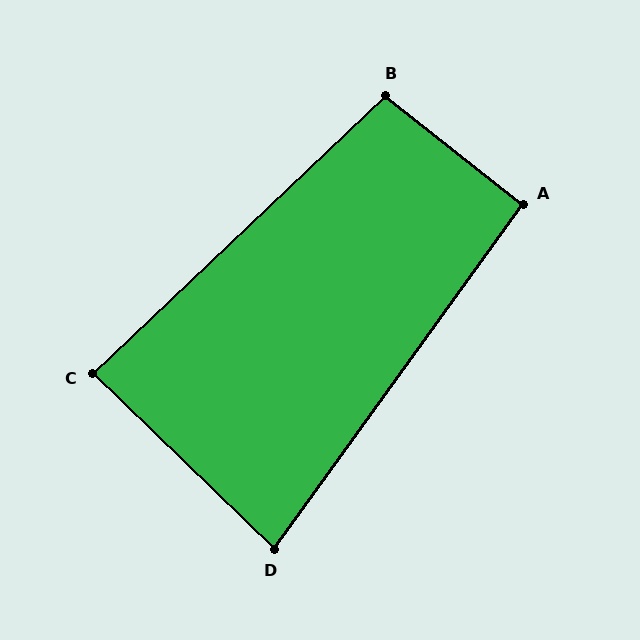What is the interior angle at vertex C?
Approximately 88 degrees (approximately right).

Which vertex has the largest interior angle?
B, at approximately 98 degrees.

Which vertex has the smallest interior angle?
D, at approximately 82 degrees.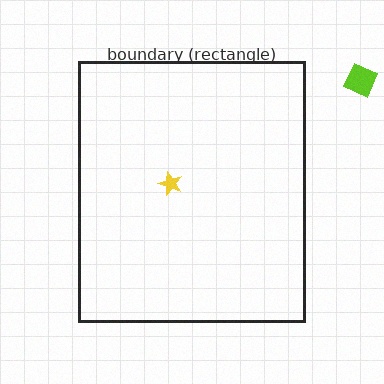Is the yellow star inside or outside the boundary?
Inside.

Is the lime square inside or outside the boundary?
Outside.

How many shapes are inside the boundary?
1 inside, 1 outside.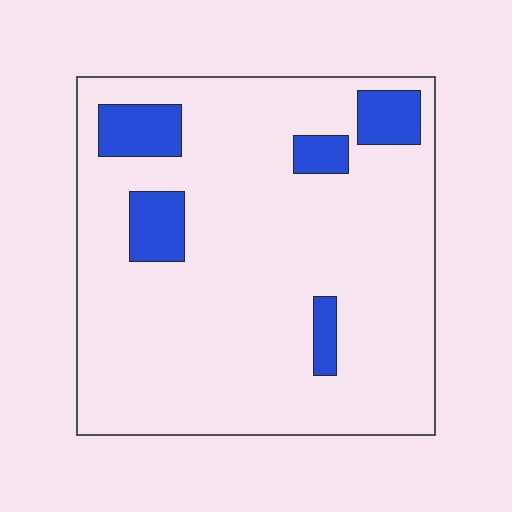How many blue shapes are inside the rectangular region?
5.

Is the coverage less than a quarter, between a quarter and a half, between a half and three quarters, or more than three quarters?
Less than a quarter.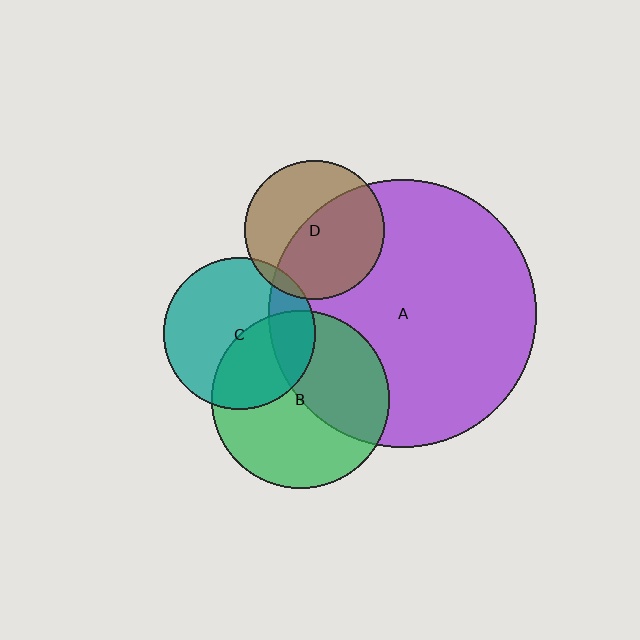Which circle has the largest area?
Circle A (purple).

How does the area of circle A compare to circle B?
Approximately 2.3 times.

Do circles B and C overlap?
Yes.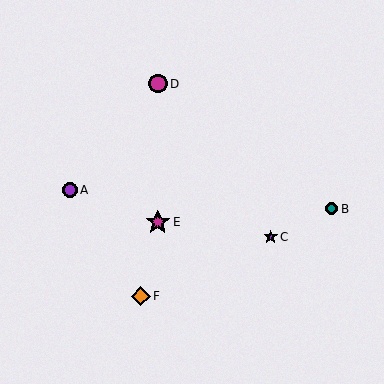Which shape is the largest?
The magenta star (labeled E) is the largest.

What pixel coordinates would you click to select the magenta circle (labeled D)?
Click at (158, 84) to select the magenta circle D.